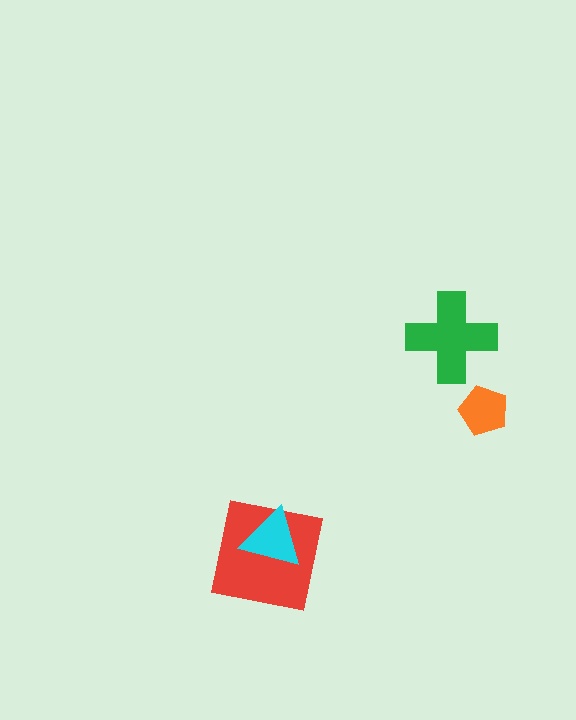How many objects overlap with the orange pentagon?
0 objects overlap with the orange pentagon.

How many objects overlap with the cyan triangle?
1 object overlaps with the cyan triangle.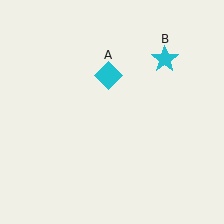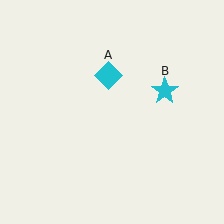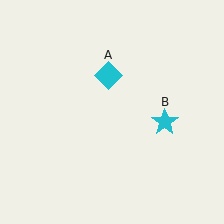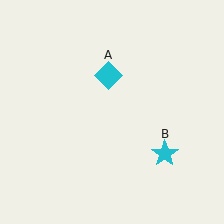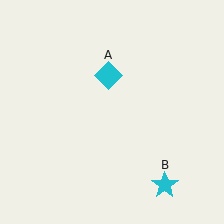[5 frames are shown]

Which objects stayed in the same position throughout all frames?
Cyan diamond (object A) remained stationary.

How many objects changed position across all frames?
1 object changed position: cyan star (object B).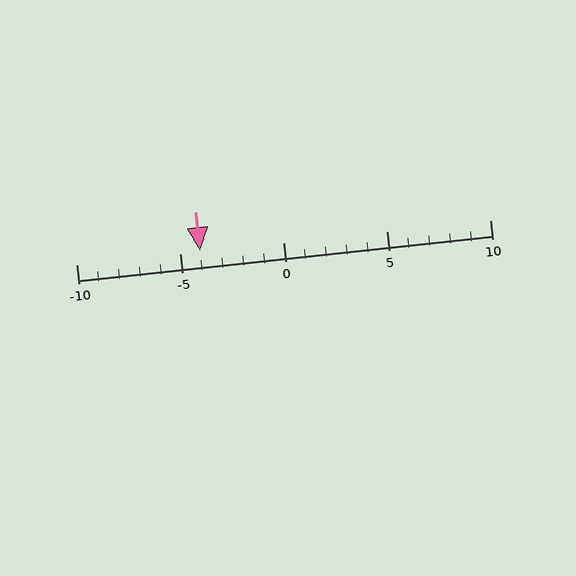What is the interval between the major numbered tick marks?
The major tick marks are spaced 5 units apart.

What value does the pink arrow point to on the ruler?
The pink arrow points to approximately -4.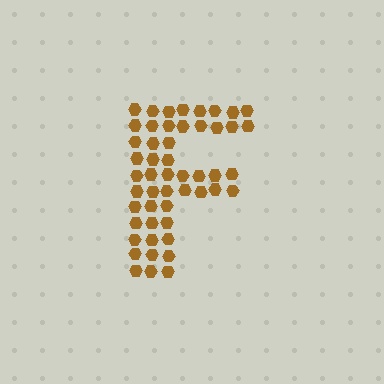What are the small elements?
The small elements are hexagons.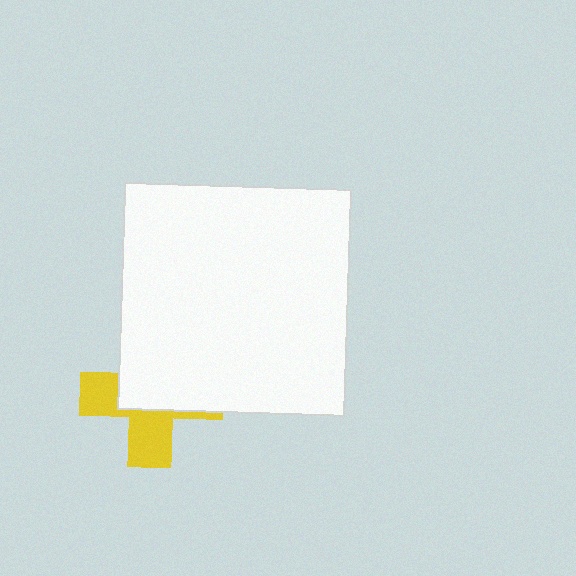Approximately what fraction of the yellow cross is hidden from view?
Roughly 58% of the yellow cross is hidden behind the white square.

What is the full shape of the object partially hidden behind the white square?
The partially hidden object is a yellow cross.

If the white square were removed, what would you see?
You would see the complete yellow cross.